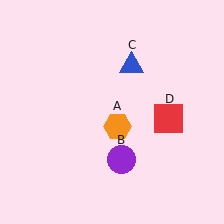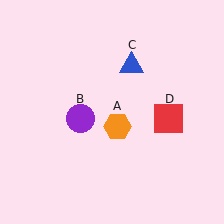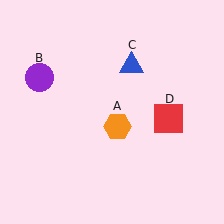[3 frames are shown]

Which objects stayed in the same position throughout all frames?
Orange hexagon (object A) and blue triangle (object C) and red square (object D) remained stationary.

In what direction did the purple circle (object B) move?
The purple circle (object B) moved up and to the left.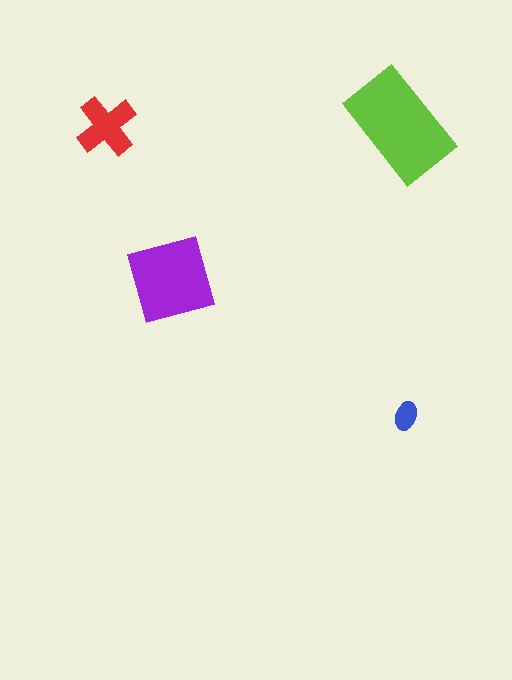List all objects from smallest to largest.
The blue ellipse, the red cross, the purple diamond, the lime rectangle.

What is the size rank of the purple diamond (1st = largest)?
2nd.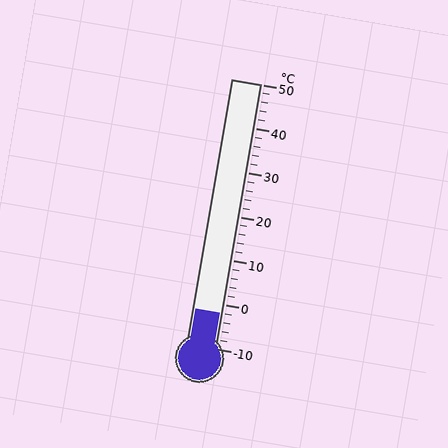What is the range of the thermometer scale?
The thermometer scale ranges from -10°C to 50°C.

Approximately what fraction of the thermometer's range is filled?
The thermometer is filled to approximately 15% of its range.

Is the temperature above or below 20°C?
The temperature is below 20°C.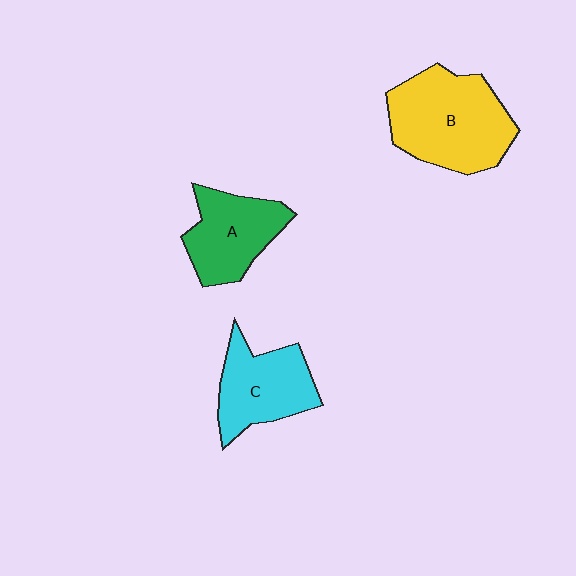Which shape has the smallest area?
Shape A (green).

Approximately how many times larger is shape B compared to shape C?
Approximately 1.4 times.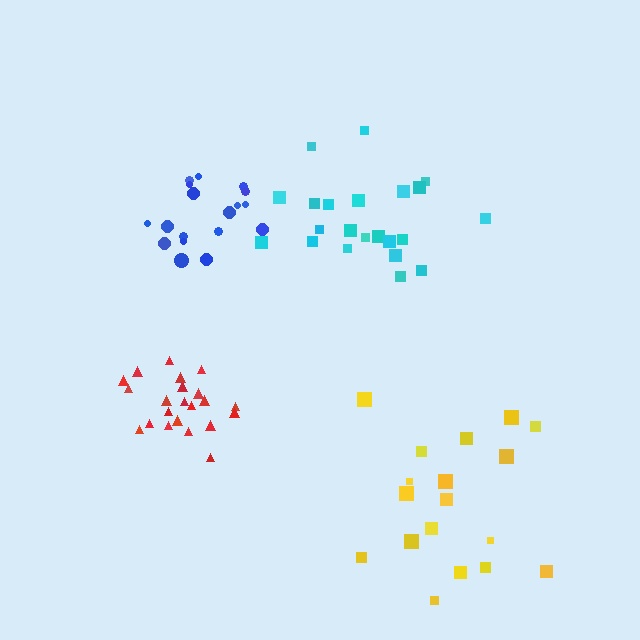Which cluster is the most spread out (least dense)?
Yellow.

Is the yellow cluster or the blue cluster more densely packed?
Blue.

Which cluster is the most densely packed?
Red.